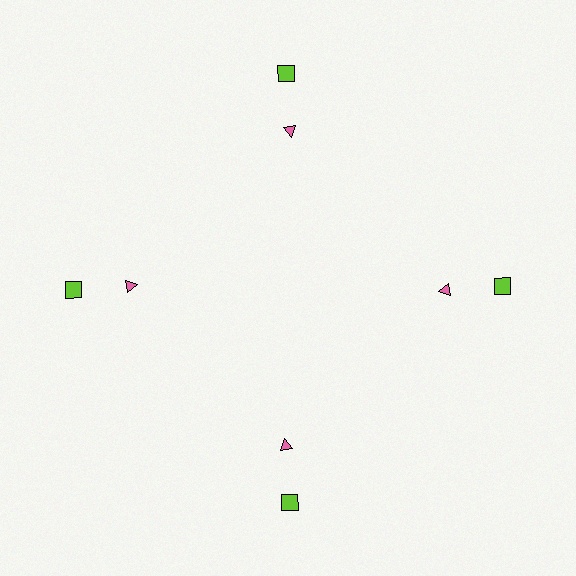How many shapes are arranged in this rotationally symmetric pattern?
There are 8 shapes, arranged in 4 groups of 2.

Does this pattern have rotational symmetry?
Yes, this pattern has 4-fold rotational symmetry. It looks the same after rotating 90 degrees around the center.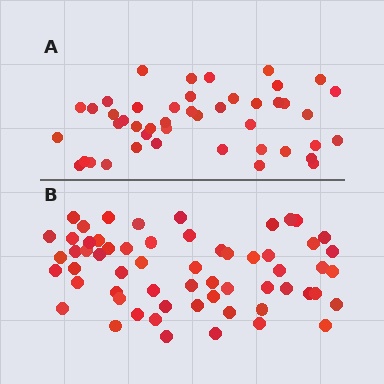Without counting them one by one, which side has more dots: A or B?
Region B (the bottom region) has more dots.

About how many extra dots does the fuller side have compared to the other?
Region B has approximately 15 more dots than region A.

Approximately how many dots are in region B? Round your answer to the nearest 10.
About 60 dots.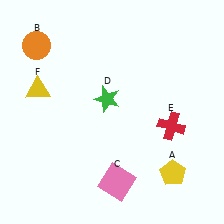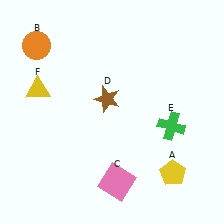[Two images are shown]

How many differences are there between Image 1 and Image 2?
There are 2 differences between the two images.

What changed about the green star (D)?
In Image 1, D is green. In Image 2, it changed to brown.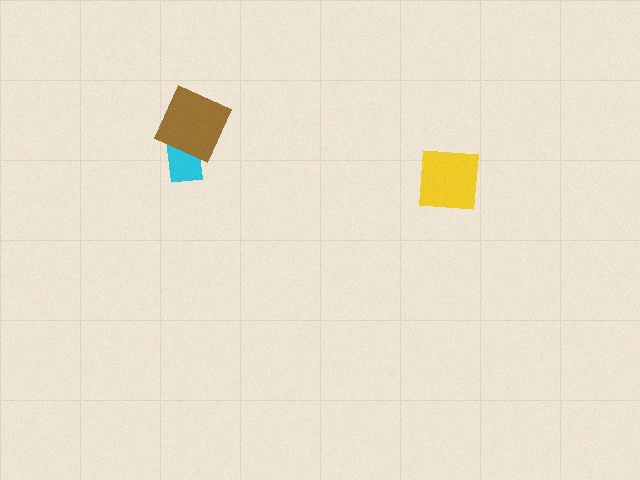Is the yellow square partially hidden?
No, no other shape covers it.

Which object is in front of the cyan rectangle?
The brown square is in front of the cyan rectangle.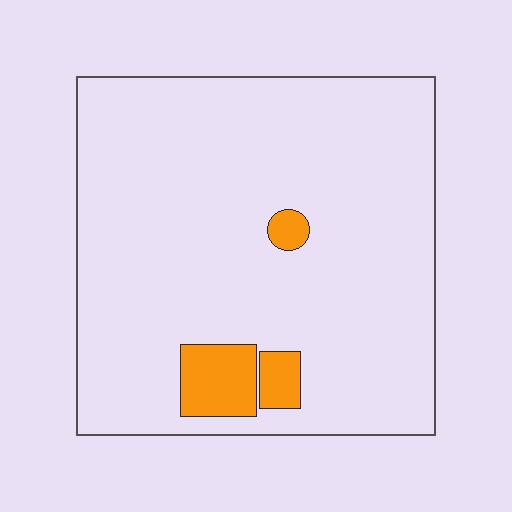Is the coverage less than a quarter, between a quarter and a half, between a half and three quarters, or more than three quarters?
Less than a quarter.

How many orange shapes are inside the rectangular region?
3.